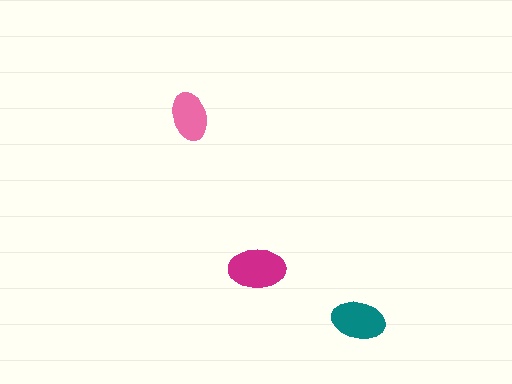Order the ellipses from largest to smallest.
the magenta one, the teal one, the pink one.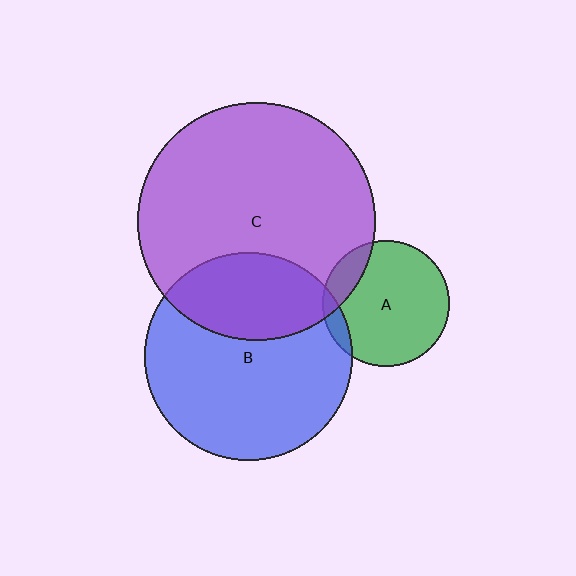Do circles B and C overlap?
Yes.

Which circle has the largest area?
Circle C (purple).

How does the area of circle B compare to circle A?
Approximately 2.7 times.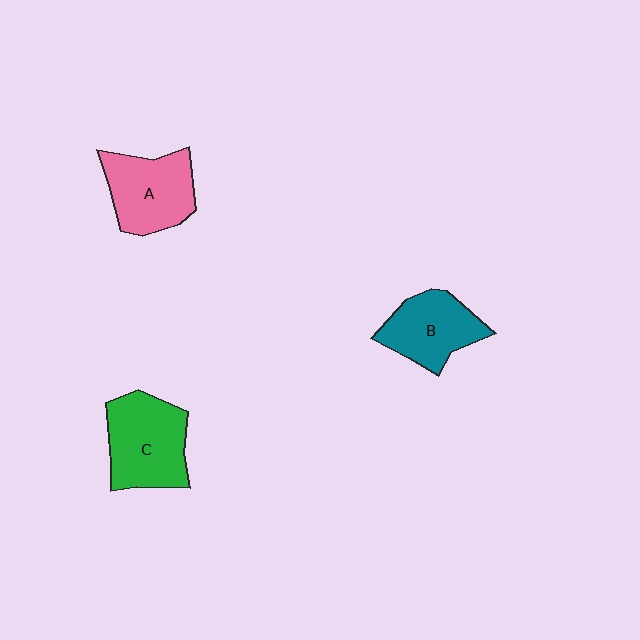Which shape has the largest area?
Shape C (green).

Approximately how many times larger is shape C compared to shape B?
Approximately 1.2 times.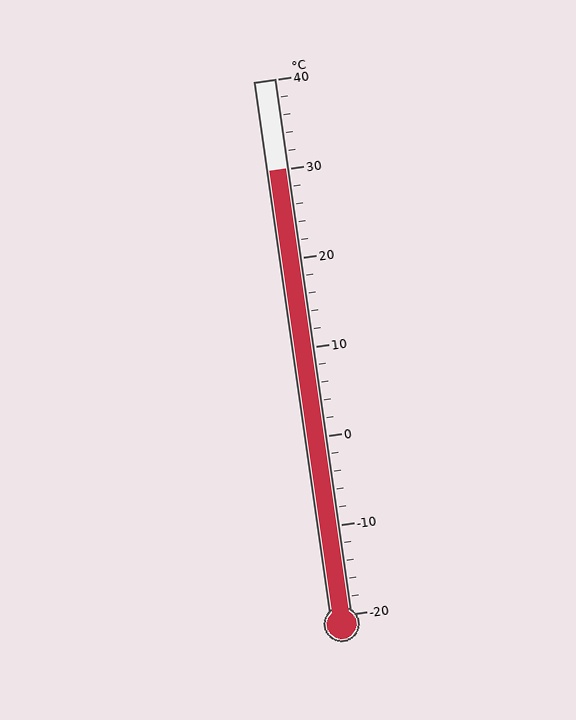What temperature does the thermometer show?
The thermometer shows approximately 30°C.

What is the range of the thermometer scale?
The thermometer scale ranges from -20°C to 40°C.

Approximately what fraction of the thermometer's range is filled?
The thermometer is filled to approximately 85% of its range.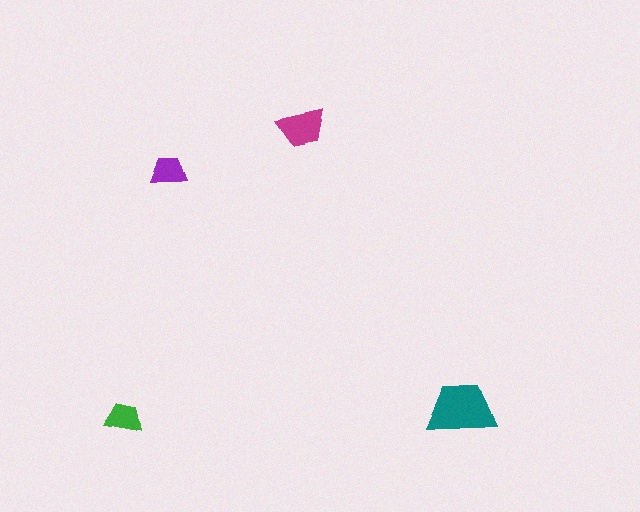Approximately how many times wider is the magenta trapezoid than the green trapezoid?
About 1.5 times wider.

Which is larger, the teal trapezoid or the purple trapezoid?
The teal one.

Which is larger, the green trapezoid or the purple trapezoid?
The green one.